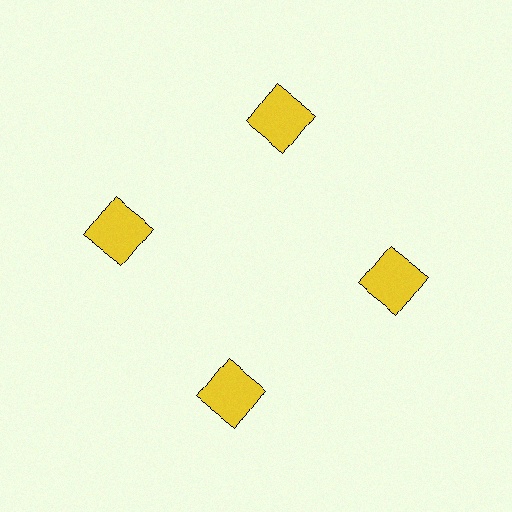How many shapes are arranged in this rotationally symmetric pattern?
There are 4 shapes, arranged in 4 groups of 1.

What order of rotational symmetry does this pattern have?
This pattern has 4-fold rotational symmetry.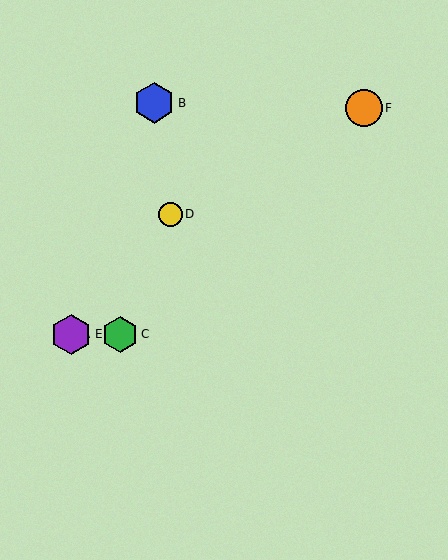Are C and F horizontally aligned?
No, C is at y≈334 and F is at y≈108.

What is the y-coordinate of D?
Object D is at y≈214.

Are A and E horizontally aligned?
Yes, both are at y≈334.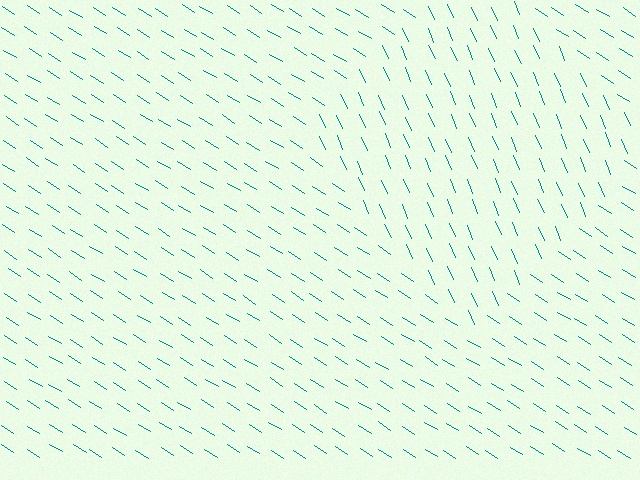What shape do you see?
I see a diamond.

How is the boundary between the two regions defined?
The boundary is defined purely by a change in line orientation (approximately 35 degrees difference). All lines are the same color and thickness.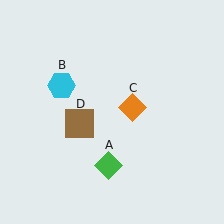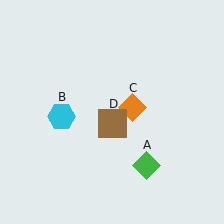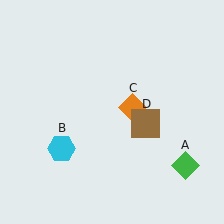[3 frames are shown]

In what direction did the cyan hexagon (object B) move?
The cyan hexagon (object B) moved down.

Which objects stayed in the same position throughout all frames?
Orange diamond (object C) remained stationary.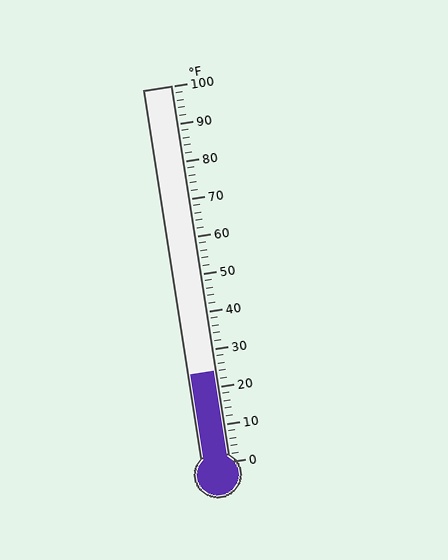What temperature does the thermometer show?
The thermometer shows approximately 24°F.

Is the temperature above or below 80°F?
The temperature is below 80°F.